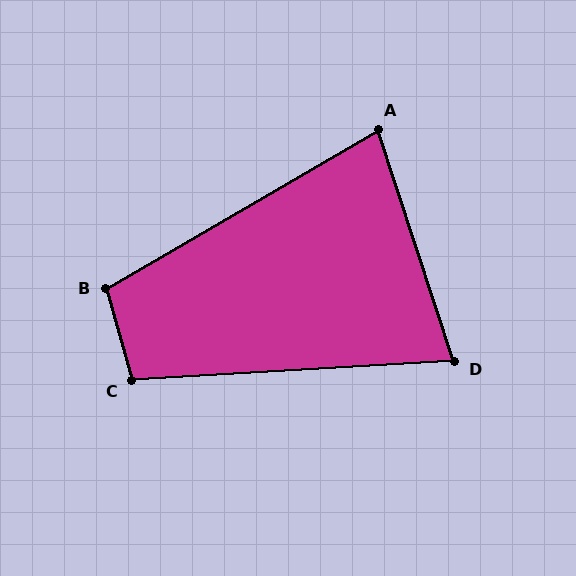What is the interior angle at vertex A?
Approximately 78 degrees (acute).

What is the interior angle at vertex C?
Approximately 102 degrees (obtuse).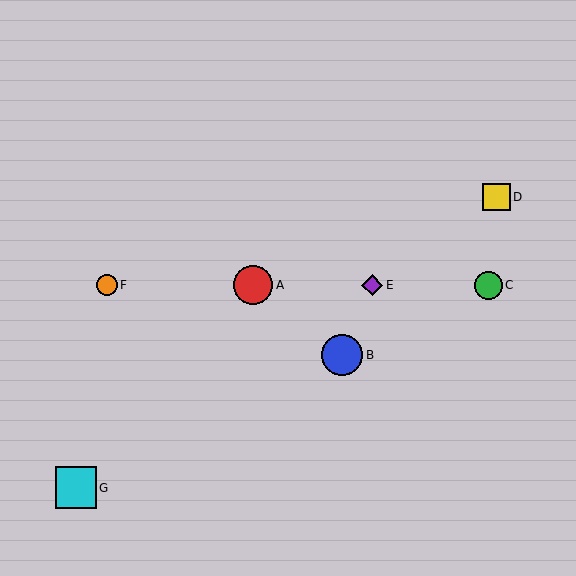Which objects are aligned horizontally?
Objects A, C, E, F are aligned horizontally.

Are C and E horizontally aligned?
Yes, both are at y≈285.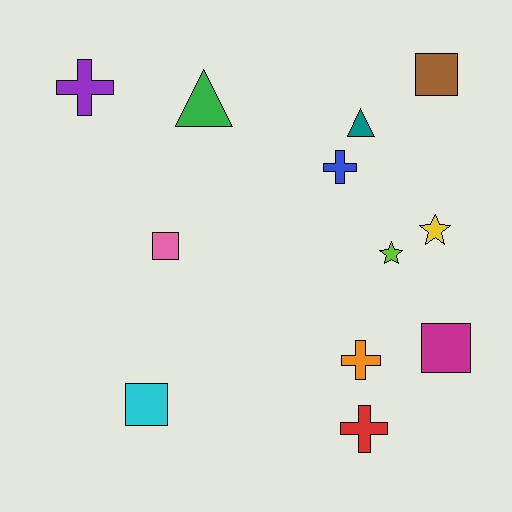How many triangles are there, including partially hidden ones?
There are 2 triangles.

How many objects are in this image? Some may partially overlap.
There are 12 objects.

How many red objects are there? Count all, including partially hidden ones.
There is 1 red object.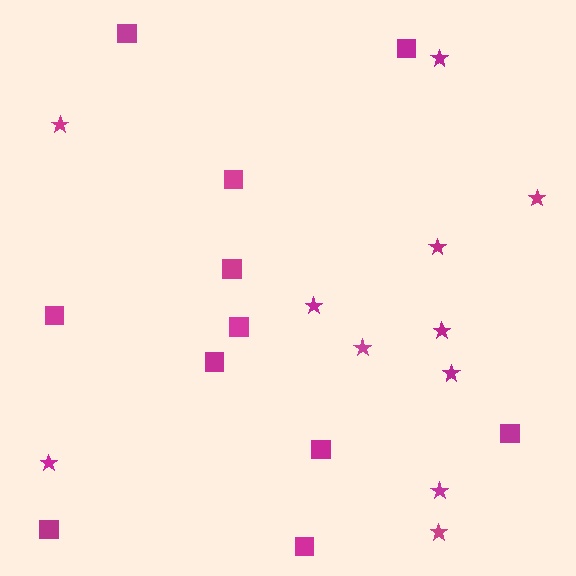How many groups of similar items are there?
There are 2 groups: one group of squares (11) and one group of stars (11).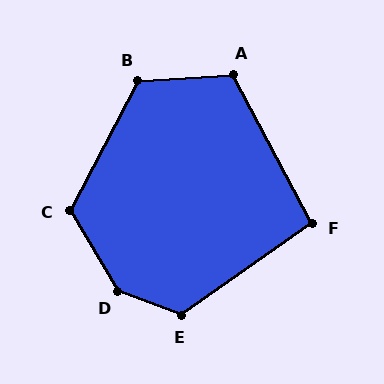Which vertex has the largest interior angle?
D, at approximately 142 degrees.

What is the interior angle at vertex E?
Approximately 124 degrees (obtuse).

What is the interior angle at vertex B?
Approximately 121 degrees (obtuse).